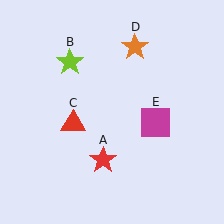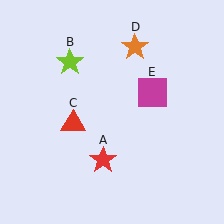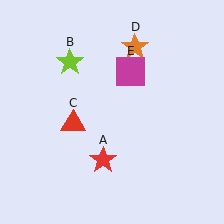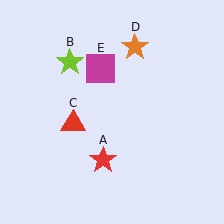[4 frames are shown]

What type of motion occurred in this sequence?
The magenta square (object E) rotated counterclockwise around the center of the scene.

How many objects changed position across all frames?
1 object changed position: magenta square (object E).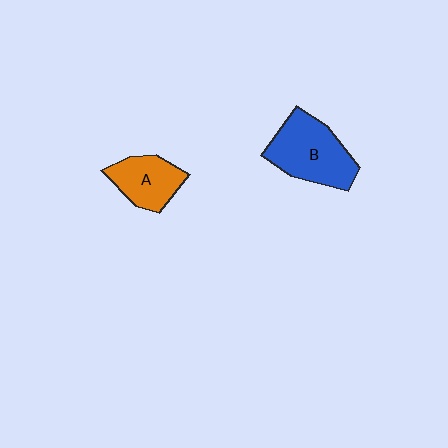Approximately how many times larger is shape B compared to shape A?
Approximately 1.5 times.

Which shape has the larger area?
Shape B (blue).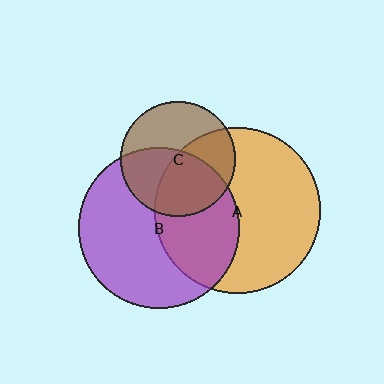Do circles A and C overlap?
Yes.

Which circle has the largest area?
Circle A (orange).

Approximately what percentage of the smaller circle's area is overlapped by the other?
Approximately 45%.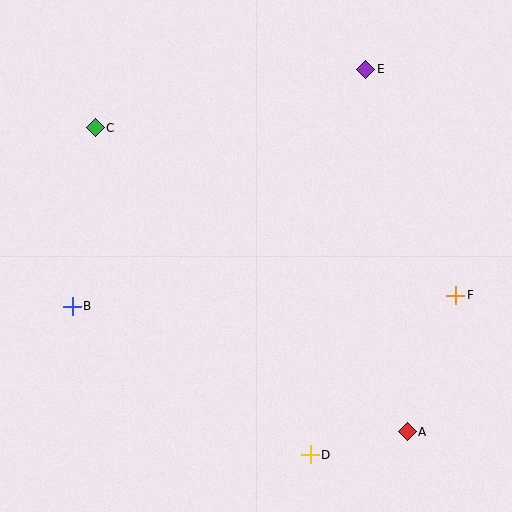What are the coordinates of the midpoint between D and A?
The midpoint between D and A is at (359, 443).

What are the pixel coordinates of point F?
Point F is at (456, 295).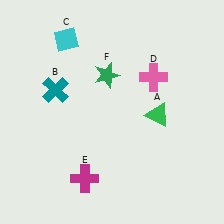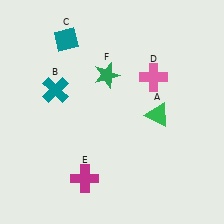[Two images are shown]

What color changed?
The diamond (C) changed from cyan in Image 1 to teal in Image 2.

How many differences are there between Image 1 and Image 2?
There is 1 difference between the two images.